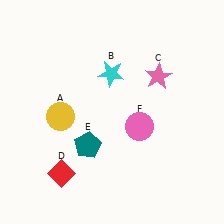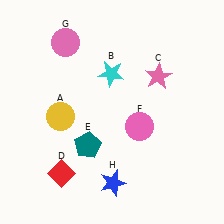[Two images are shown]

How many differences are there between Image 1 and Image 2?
There are 2 differences between the two images.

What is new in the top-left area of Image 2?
A pink circle (G) was added in the top-left area of Image 2.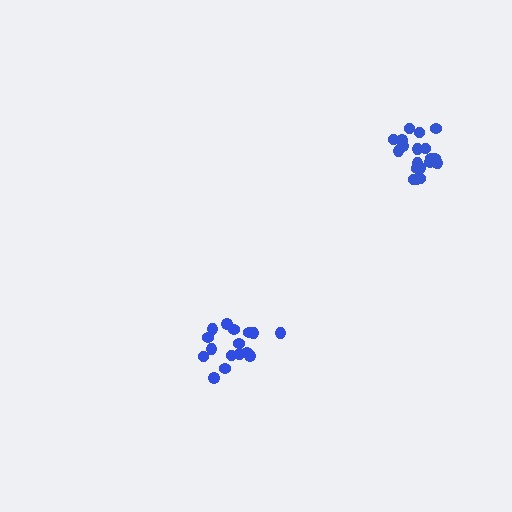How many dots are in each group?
Group 1: 20 dots, Group 2: 16 dots (36 total).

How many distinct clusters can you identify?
There are 2 distinct clusters.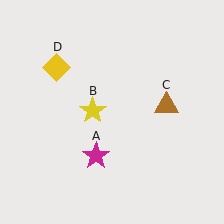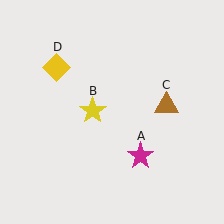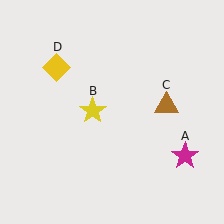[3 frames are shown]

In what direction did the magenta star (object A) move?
The magenta star (object A) moved right.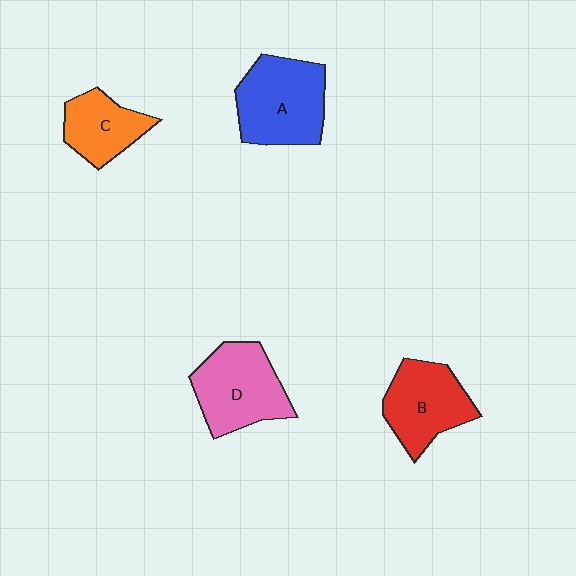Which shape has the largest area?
Shape A (blue).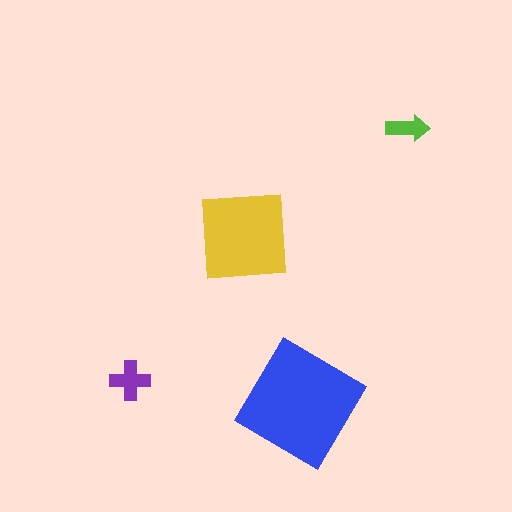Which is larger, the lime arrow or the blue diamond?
The blue diamond.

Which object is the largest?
The blue diamond.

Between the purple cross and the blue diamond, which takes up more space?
The blue diamond.